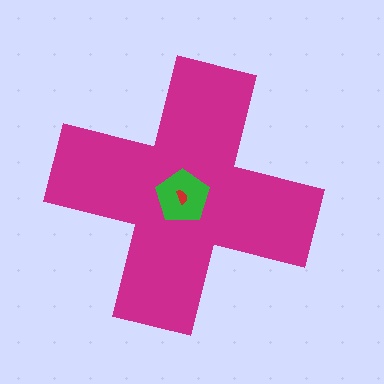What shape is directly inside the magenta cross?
The green pentagon.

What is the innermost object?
The red semicircle.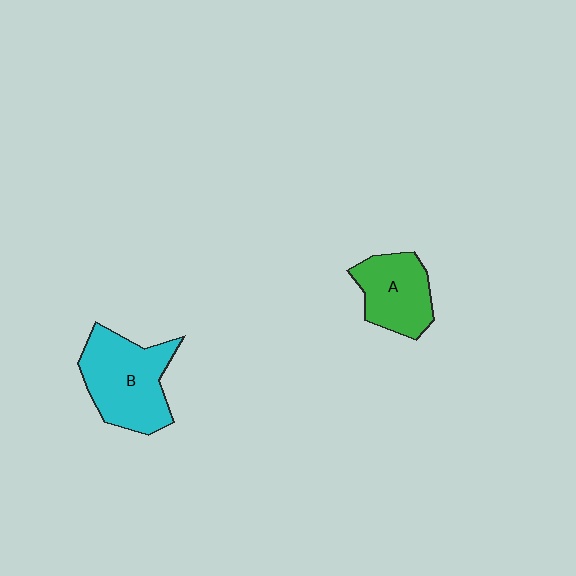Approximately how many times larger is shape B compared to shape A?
Approximately 1.4 times.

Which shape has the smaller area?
Shape A (green).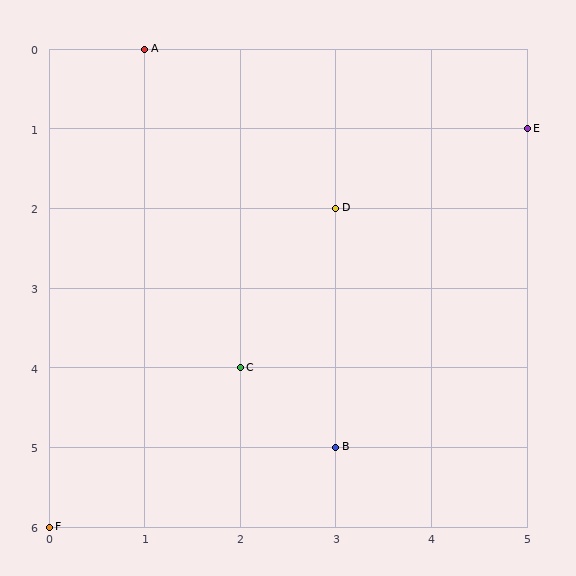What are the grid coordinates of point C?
Point C is at grid coordinates (2, 4).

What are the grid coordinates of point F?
Point F is at grid coordinates (0, 6).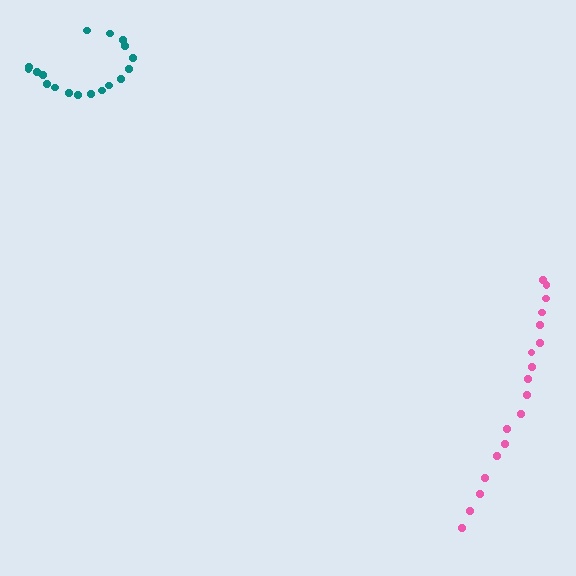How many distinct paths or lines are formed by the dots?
There are 2 distinct paths.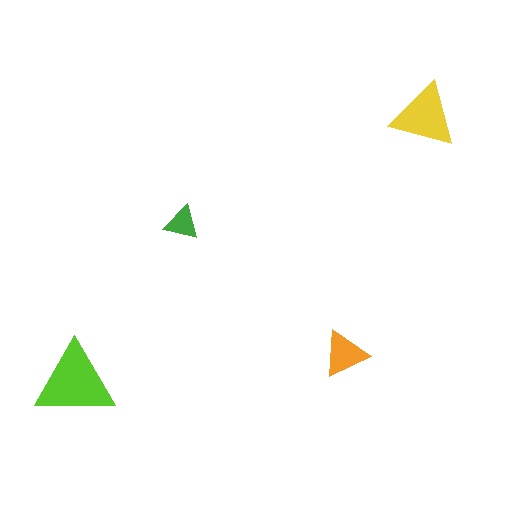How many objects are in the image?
There are 4 objects in the image.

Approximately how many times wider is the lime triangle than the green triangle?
About 2.5 times wider.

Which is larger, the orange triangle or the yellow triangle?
The yellow one.